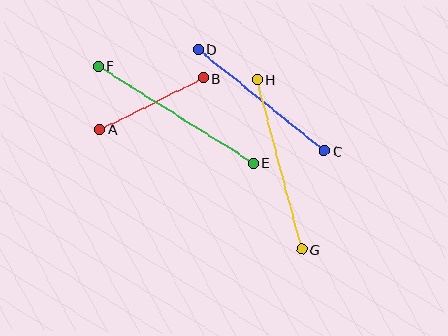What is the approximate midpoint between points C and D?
The midpoint is at approximately (261, 100) pixels.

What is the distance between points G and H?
The distance is approximately 175 pixels.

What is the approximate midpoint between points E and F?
The midpoint is at approximately (176, 115) pixels.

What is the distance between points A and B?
The distance is approximately 115 pixels.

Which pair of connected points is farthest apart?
Points E and F are farthest apart.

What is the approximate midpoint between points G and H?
The midpoint is at approximately (279, 165) pixels.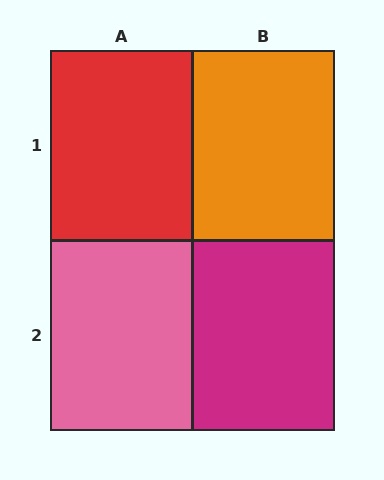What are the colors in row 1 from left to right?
Red, orange.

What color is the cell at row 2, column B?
Magenta.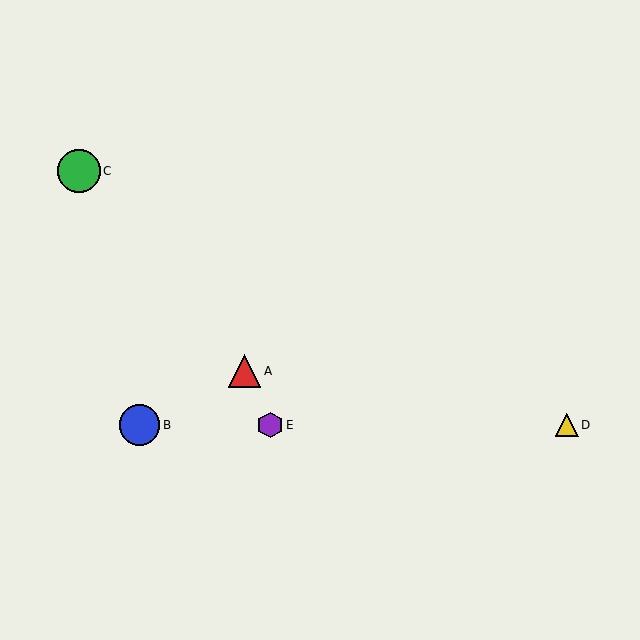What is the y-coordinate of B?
Object B is at y≈425.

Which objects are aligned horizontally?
Objects B, D, E are aligned horizontally.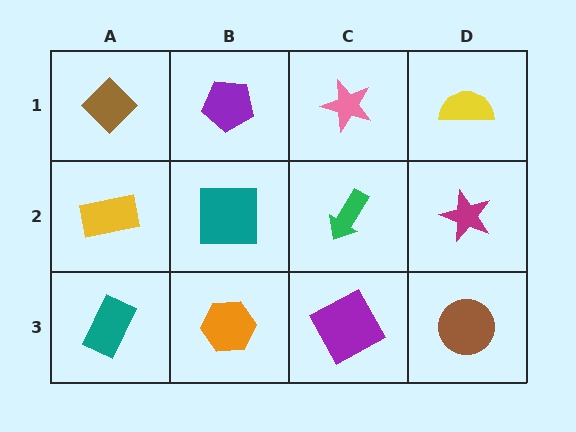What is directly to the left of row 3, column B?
A teal rectangle.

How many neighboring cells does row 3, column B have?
3.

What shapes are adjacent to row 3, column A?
A yellow rectangle (row 2, column A), an orange hexagon (row 3, column B).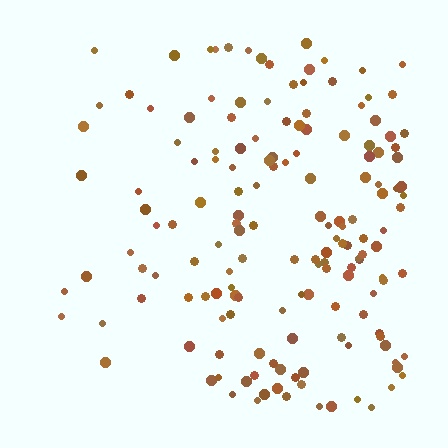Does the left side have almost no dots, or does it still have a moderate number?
Still a moderate number, just noticeably fewer than the right.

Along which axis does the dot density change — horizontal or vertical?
Horizontal.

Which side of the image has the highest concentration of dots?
The right.